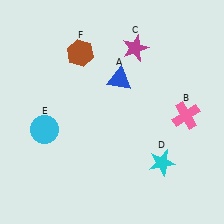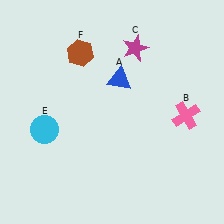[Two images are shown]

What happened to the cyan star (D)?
The cyan star (D) was removed in Image 2. It was in the bottom-right area of Image 1.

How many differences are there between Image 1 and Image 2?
There is 1 difference between the two images.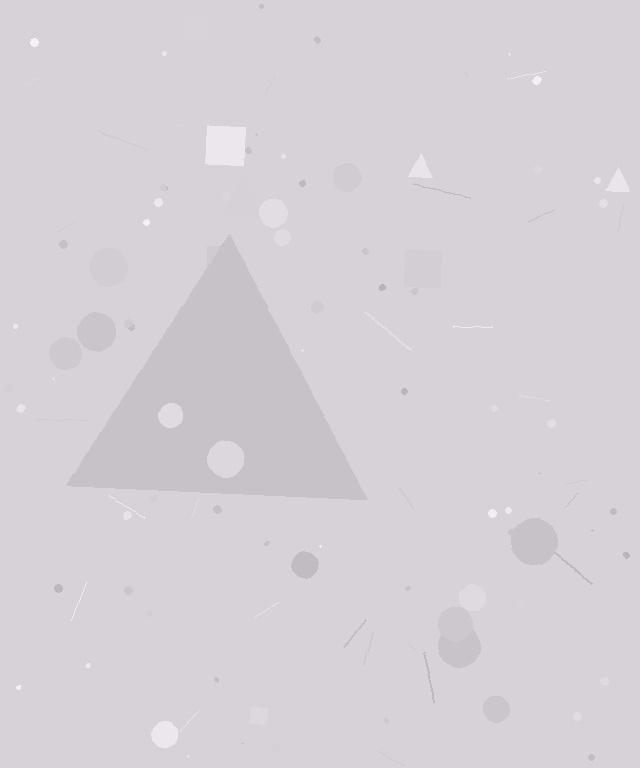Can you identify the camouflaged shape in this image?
The camouflaged shape is a triangle.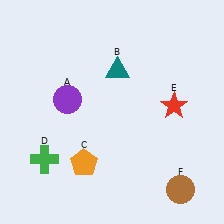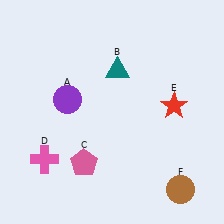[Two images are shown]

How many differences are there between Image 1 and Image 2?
There are 2 differences between the two images.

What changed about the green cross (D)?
In Image 1, D is green. In Image 2, it changed to pink.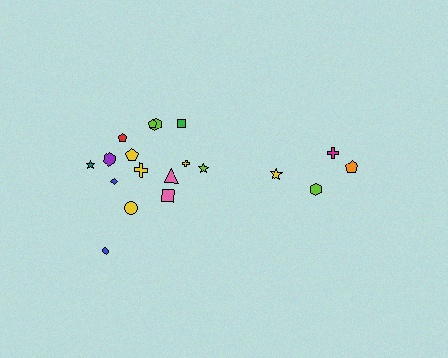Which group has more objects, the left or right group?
The left group.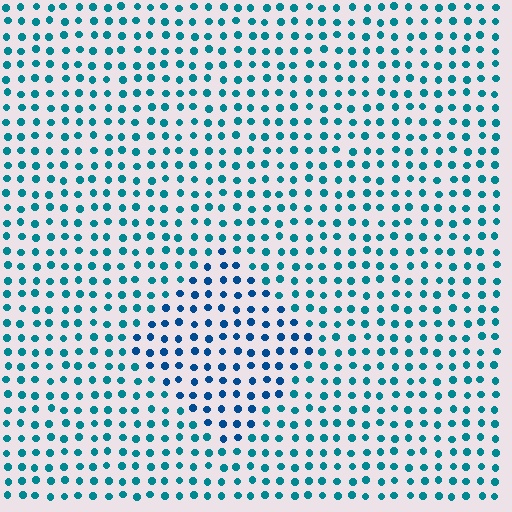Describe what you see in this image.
The image is filled with small teal elements in a uniform arrangement. A diamond-shaped region is visible where the elements are tinted to a slightly different hue, forming a subtle color boundary.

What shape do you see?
I see a diamond.